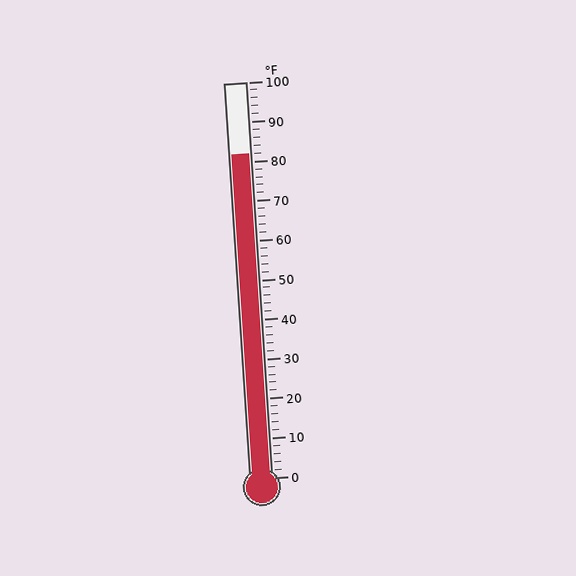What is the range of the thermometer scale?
The thermometer scale ranges from 0°F to 100°F.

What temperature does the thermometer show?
The thermometer shows approximately 82°F.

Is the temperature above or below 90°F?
The temperature is below 90°F.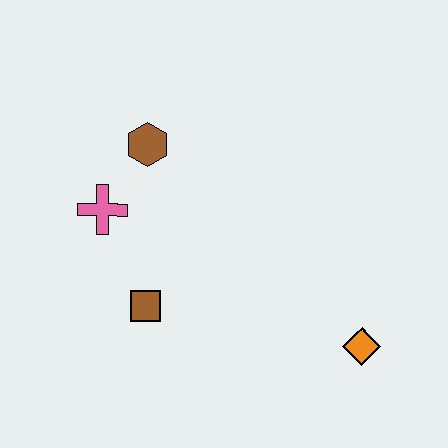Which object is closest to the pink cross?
The brown hexagon is closest to the pink cross.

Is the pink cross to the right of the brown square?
No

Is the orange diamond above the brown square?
No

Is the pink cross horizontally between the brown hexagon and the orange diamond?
No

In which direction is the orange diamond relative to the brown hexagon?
The orange diamond is to the right of the brown hexagon.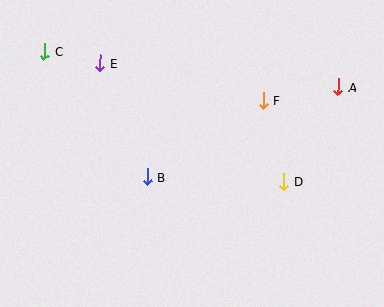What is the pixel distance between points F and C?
The distance between F and C is 224 pixels.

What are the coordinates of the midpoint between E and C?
The midpoint between E and C is at (72, 58).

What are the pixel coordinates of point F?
Point F is at (263, 101).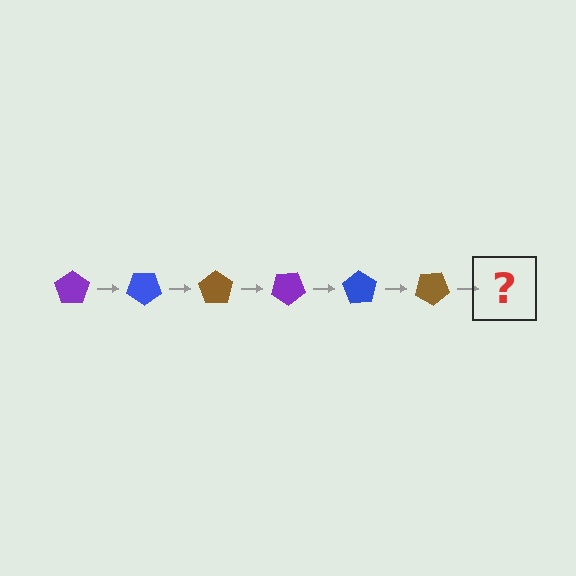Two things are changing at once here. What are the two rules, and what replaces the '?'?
The two rules are that it rotates 35 degrees each step and the color cycles through purple, blue, and brown. The '?' should be a purple pentagon, rotated 210 degrees from the start.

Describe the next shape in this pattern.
It should be a purple pentagon, rotated 210 degrees from the start.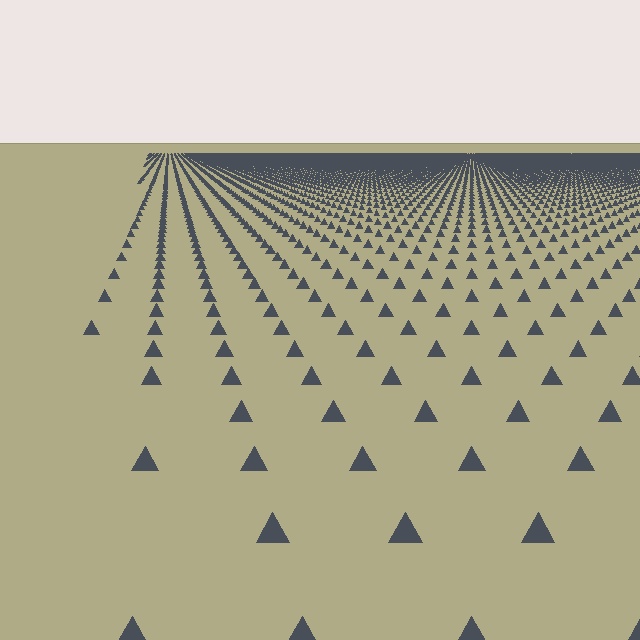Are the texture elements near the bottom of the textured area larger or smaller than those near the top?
Larger. Near the bottom, elements are closer to the viewer and appear at a bigger on-screen size.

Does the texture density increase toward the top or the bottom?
Density increases toward the top.